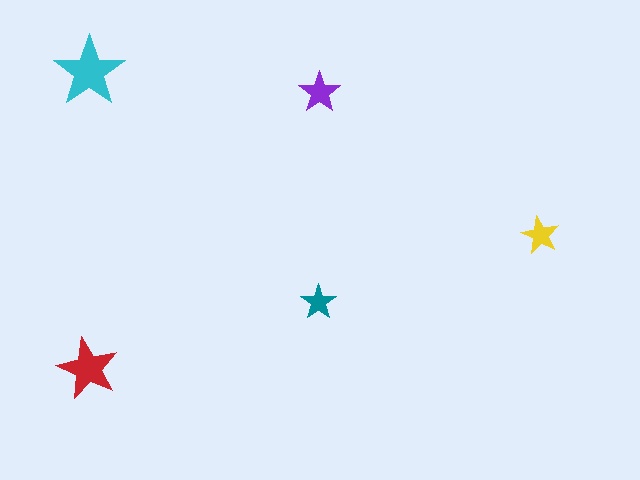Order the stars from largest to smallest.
the cyan one, the red one, the purple one, the yellow one, the teal one.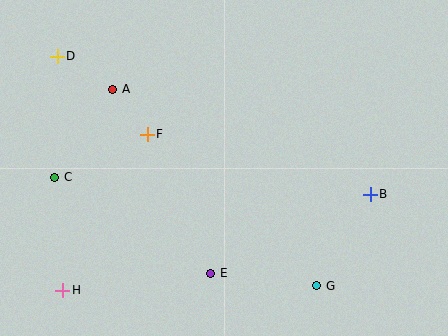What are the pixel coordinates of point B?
Point B is at (370, 194).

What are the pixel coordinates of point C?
Point C is at (55, 177).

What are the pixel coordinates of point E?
Point E is at (211, 273).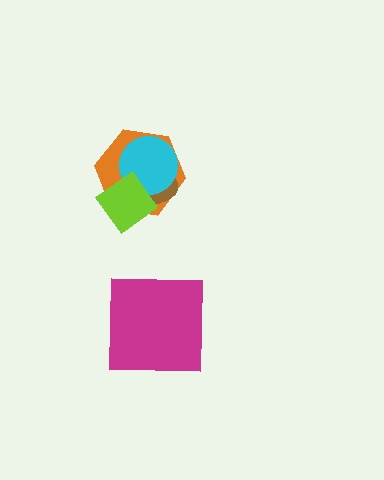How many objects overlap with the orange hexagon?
3 objects overlap with the orange hexagon.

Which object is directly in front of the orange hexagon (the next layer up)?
The brown ellipse is directly in front of the orange hexagon.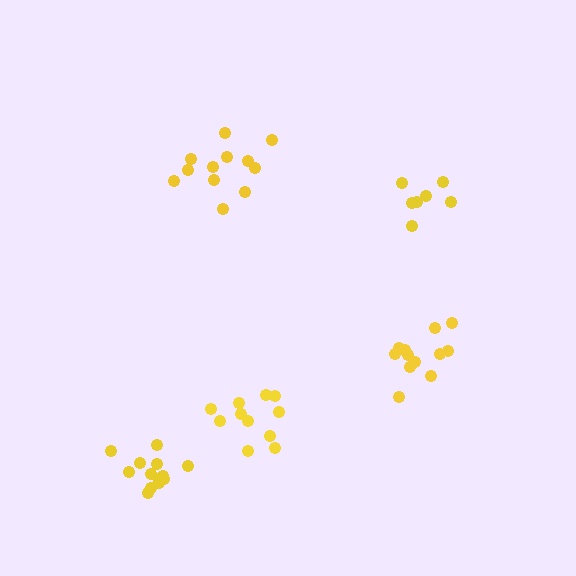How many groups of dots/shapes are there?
There are 5 groups.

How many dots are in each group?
Group 1: 11 dots, Group 2: 7 dots, Group 3: 12 dots, Group 4: 12 dots, Group 5: 13 dots (55 total).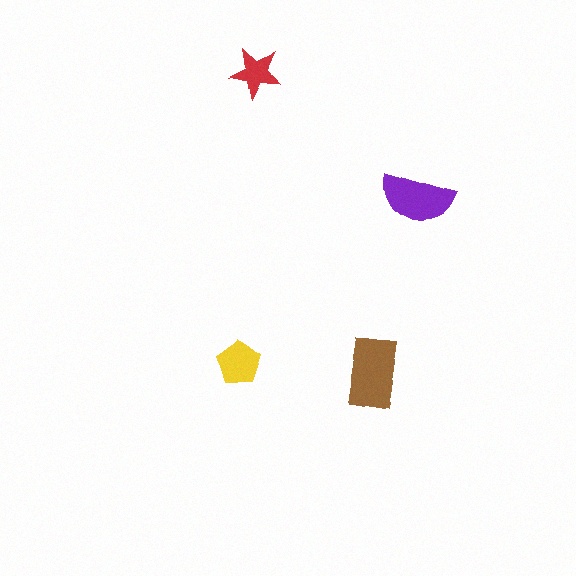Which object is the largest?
The brown rectangle.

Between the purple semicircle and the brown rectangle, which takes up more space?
The brown rectangle.